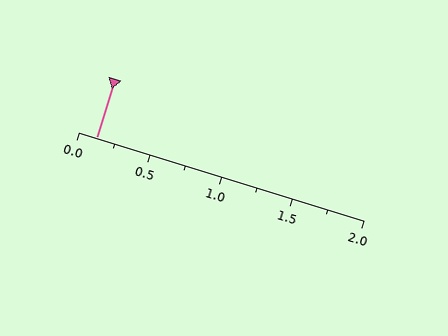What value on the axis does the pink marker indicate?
The marker indicates approximately 0.12.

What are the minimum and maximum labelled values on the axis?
The axis runs from 0.0 to 2.0.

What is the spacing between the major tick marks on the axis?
The major ticks are spaced 0.5 apart.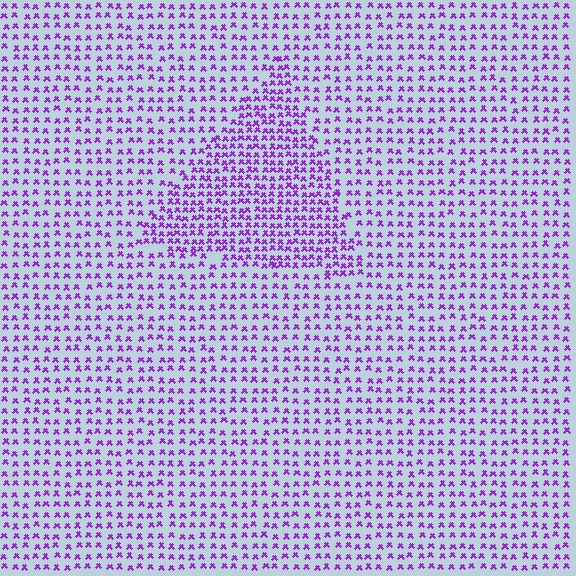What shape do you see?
I see a triangle.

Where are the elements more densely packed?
The elements are more densely packed inside the triangle boundary.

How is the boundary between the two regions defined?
The boundary is defined by a change in element density (approximately 1.7x ratio). All elements are the same color, size, and shape.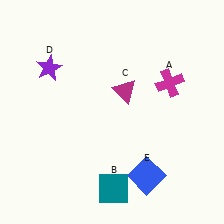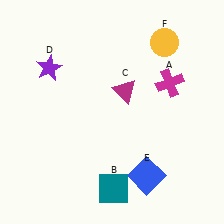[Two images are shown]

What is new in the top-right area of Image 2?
A yellow circle (F) was added in the top-right area of Image 2.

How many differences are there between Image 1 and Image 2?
There is 1 difference between the two images.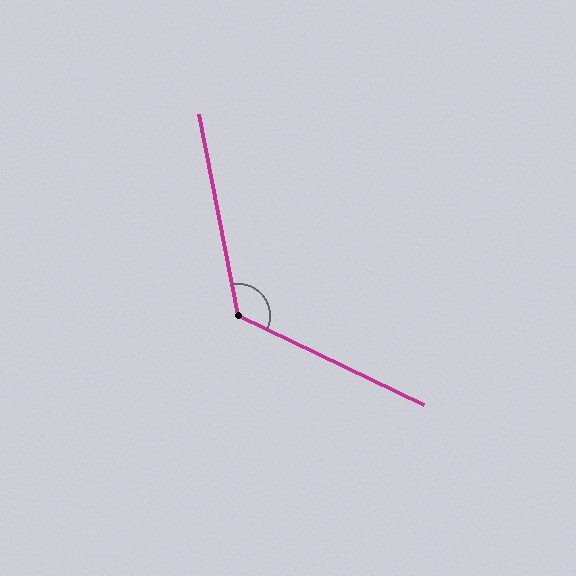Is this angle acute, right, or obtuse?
It is obtuse.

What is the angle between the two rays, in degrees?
Approximately 127 degrees.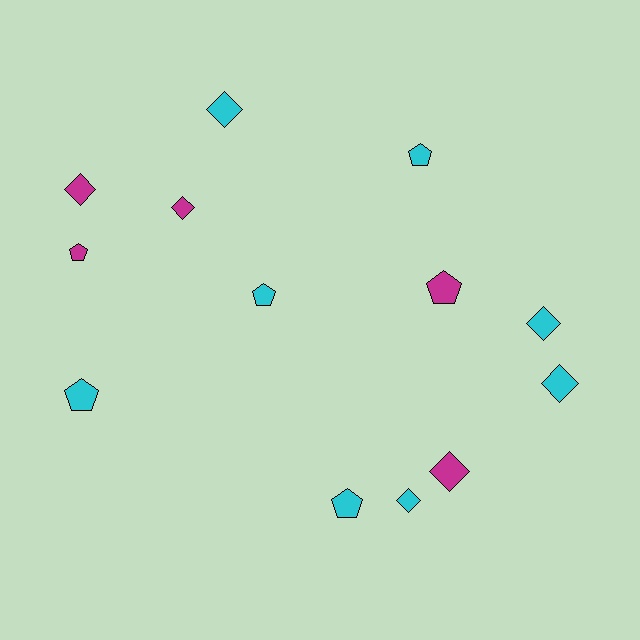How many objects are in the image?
There are 13 objects.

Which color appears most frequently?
Cyan, with 8 objects.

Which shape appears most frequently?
Diamond, with 7 objects.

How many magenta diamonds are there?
There are 3 magenta diamonds.